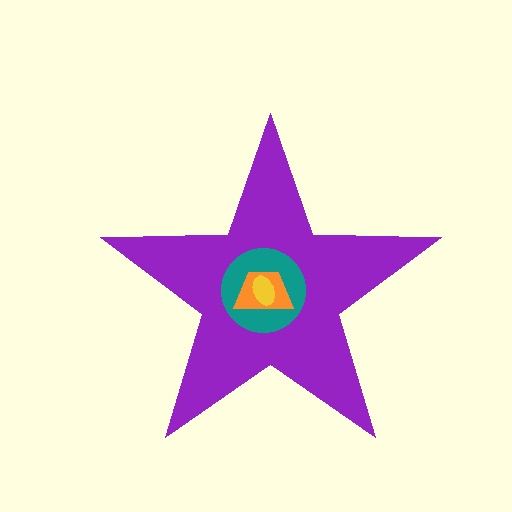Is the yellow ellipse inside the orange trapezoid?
Yes.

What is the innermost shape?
The yellow ellipse.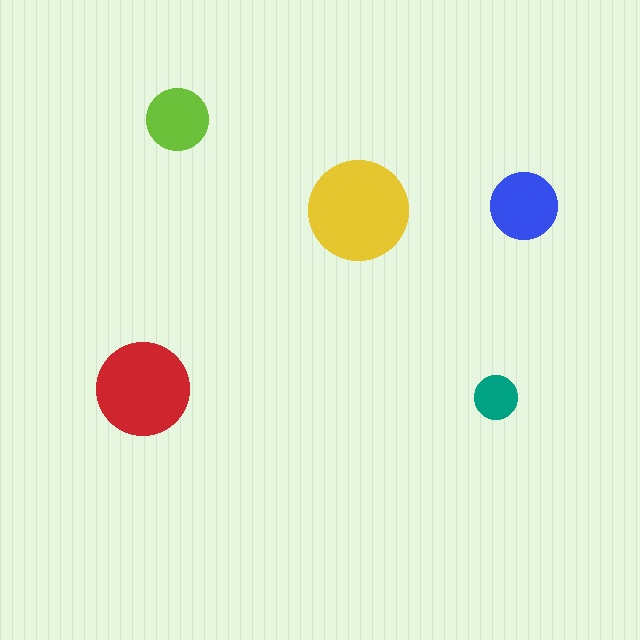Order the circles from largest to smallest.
the yellow one, the red one, the blue one, the lime one, the teal one.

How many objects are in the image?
There are 5 objects in the image.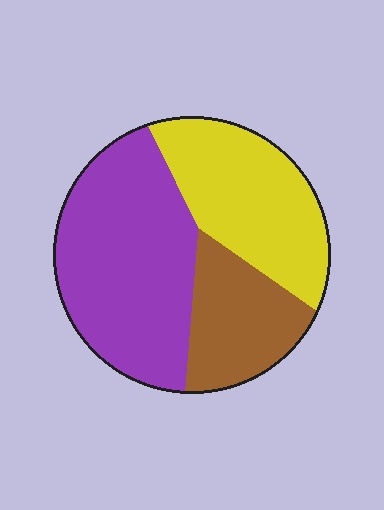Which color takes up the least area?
Brown, at roughly 20%.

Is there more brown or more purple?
Purple.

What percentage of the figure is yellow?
Yellow takes up about one third (1/3) of the figure.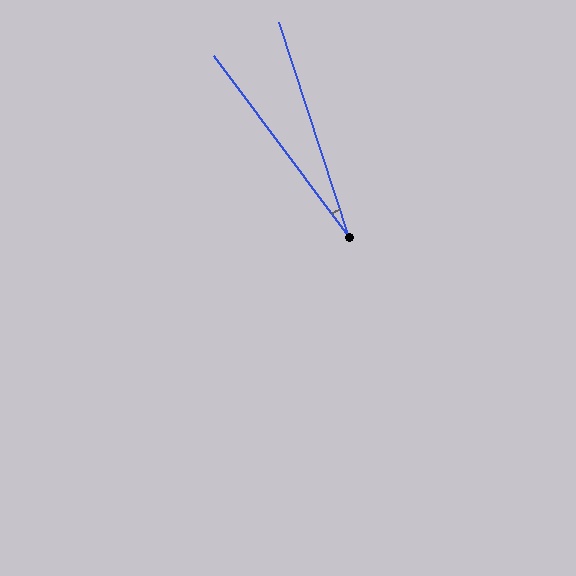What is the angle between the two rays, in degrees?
Approximately 19 degrees.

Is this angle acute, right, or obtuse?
It is acute.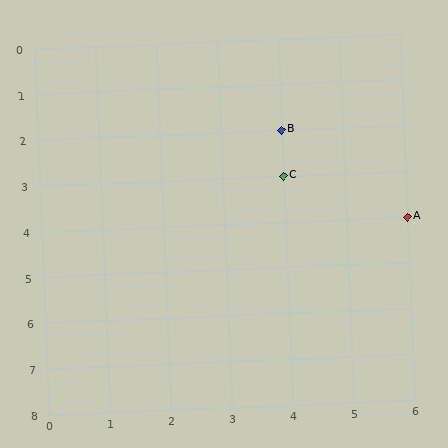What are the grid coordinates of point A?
Point A is at grid coordinates (6, 4).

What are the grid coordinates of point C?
Point C is at grid coordinates (4, 3).